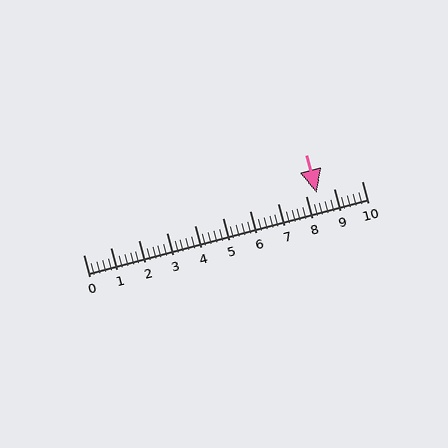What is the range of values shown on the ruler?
The ruler shows values from 0 to 10.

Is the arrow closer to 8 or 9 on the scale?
The arrow is closer to 8.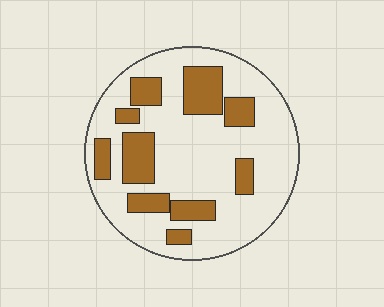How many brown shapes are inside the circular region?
10.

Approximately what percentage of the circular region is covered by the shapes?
Approximately 25%.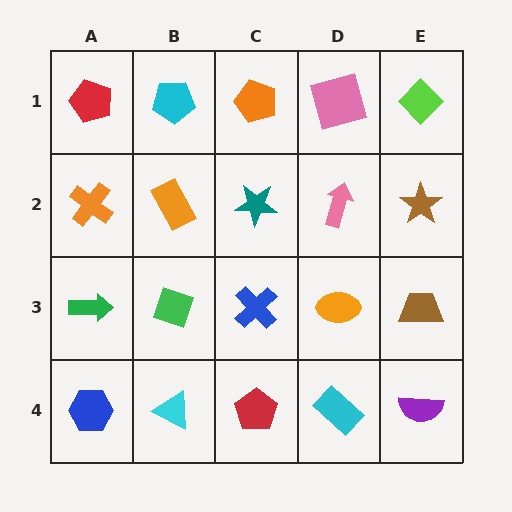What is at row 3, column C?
A blue cross.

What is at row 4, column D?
A cyan rectangle.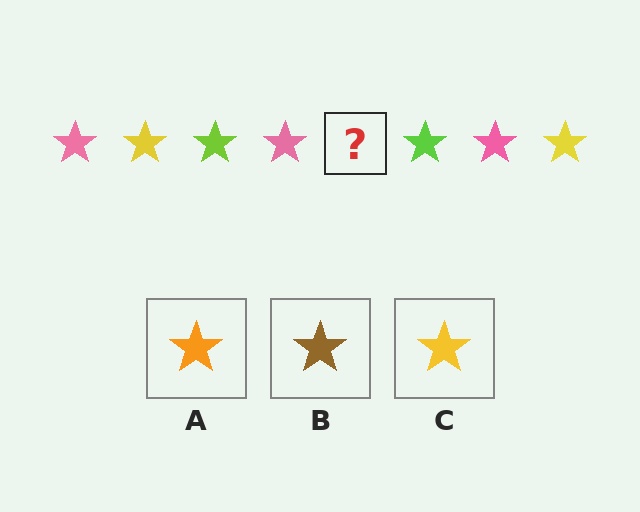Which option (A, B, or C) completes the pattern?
C.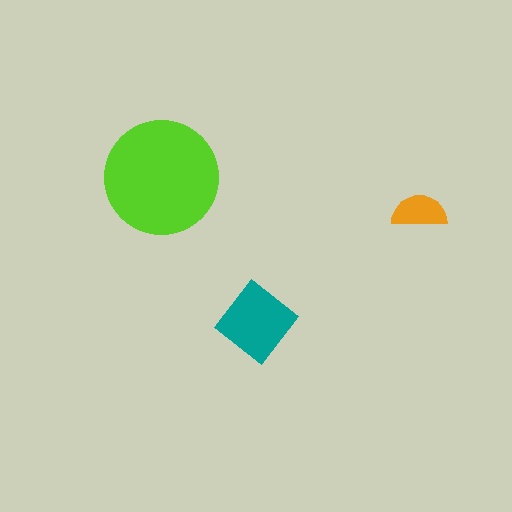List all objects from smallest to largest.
The orange semicircle, the teal diamond, the lime circle.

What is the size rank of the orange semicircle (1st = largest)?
3rd.